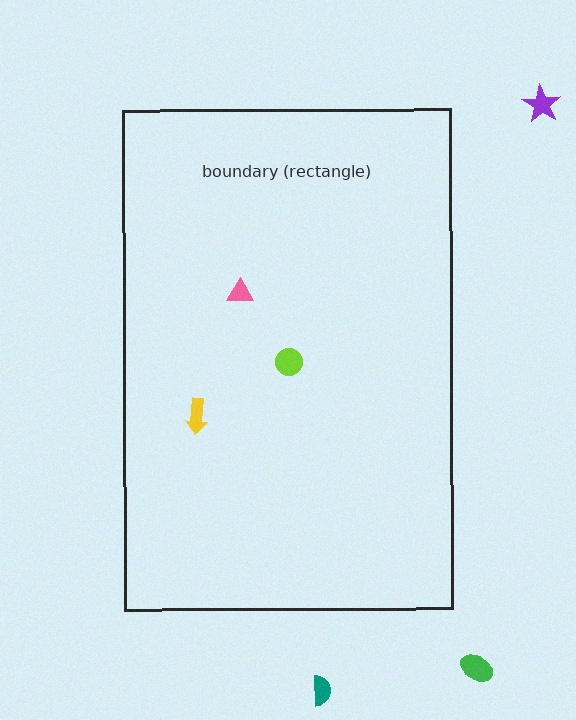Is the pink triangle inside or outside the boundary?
Inside.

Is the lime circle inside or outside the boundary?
Inside.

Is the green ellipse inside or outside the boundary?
Outside.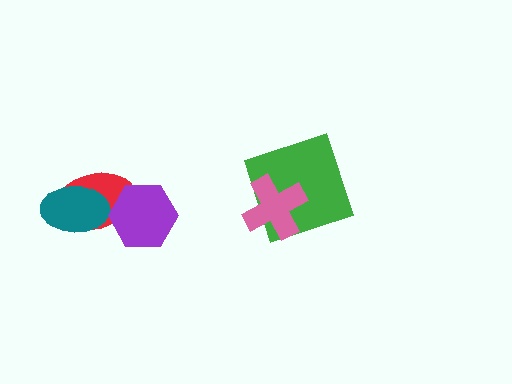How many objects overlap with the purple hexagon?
1 object overlaps with the purple hexagon.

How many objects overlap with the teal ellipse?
1 object overlaps with the teal ellipse.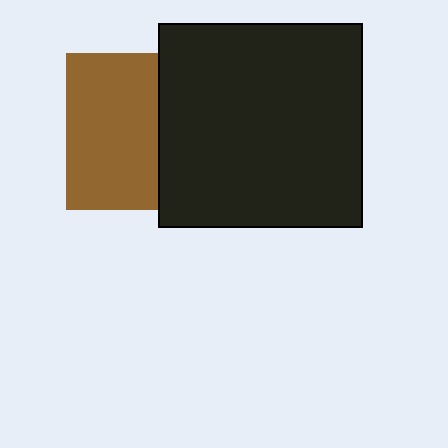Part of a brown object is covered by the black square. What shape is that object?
It is a square.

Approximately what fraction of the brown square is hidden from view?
Roughly 42% of the brown square is hidden behind the black square.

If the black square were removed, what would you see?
You would see the complete brown square.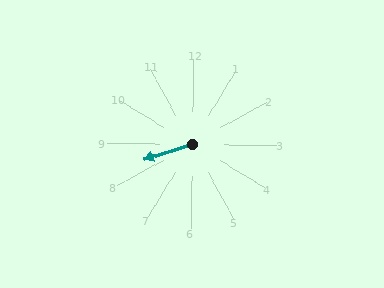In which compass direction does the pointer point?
West.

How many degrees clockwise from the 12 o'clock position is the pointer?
Approximately 251 degrees.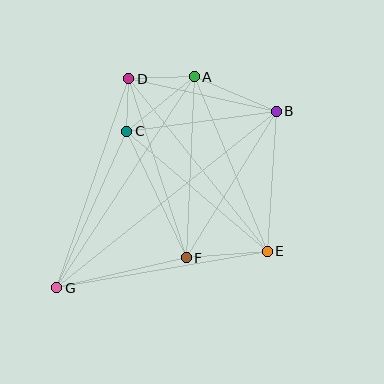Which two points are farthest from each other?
Points B and G are farthest from each other.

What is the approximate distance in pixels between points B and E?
The distance between B and E is approximately 140 pixels.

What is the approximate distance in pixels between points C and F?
The distance between C and F is approximately 140 pixels.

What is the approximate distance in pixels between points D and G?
The distance between D and G is approximately 221 pixels.